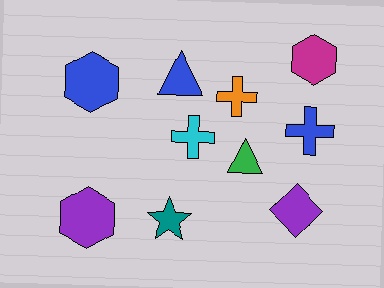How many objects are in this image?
There are 10 objects.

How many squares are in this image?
There are no squares.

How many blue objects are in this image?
There are 3 blue objects.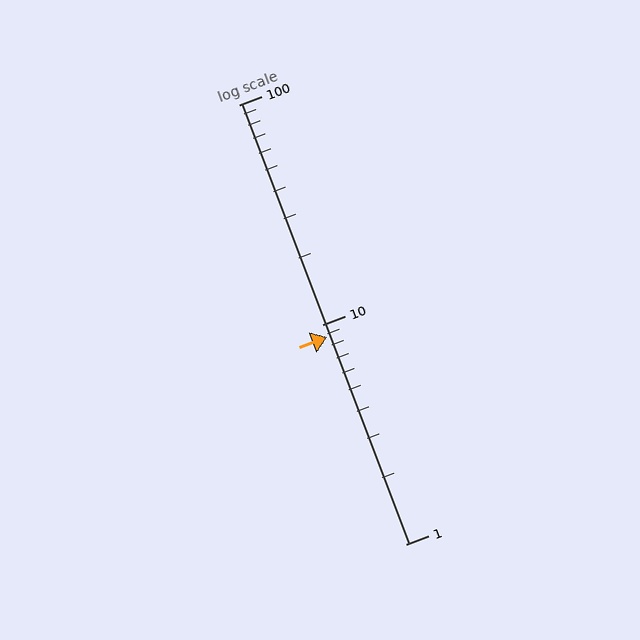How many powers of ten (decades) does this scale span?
The scale spans 2 decades, from 1 to 100.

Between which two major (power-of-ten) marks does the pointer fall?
The pointer is between 1 and 10.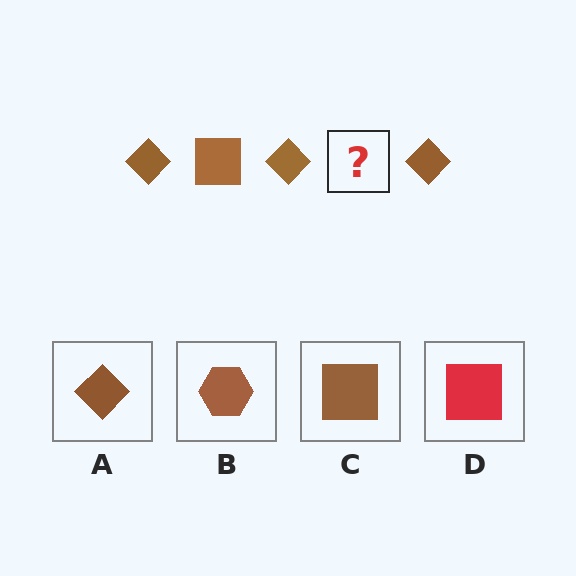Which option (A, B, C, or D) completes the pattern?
C.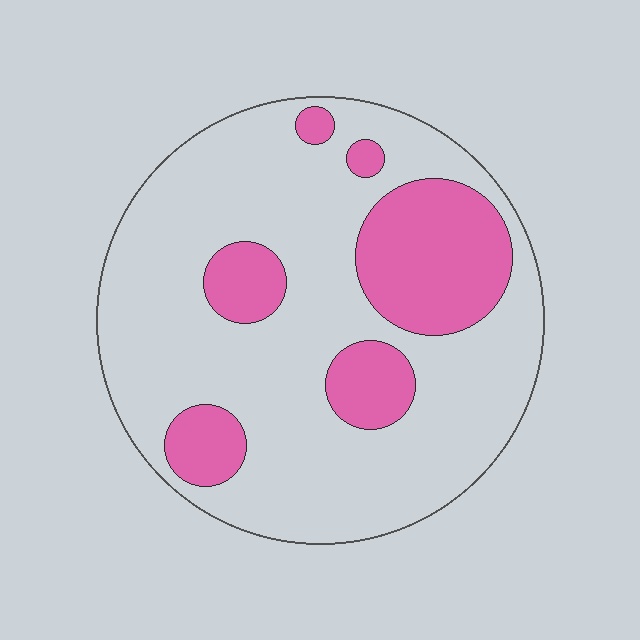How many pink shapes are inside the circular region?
6.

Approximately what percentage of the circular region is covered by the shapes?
Approximately 25%.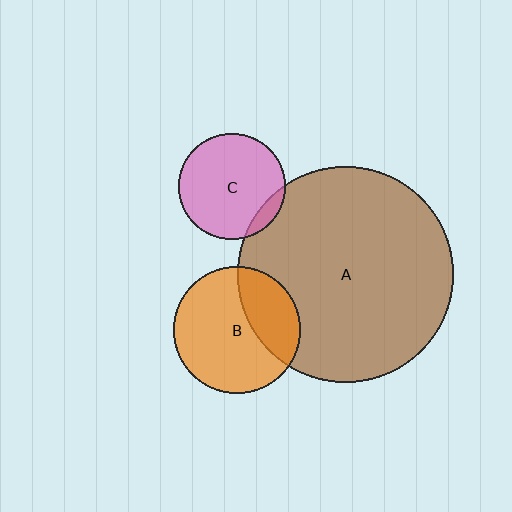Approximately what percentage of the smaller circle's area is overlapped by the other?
Approximately 10%.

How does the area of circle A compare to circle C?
Approximately 4.1 times.